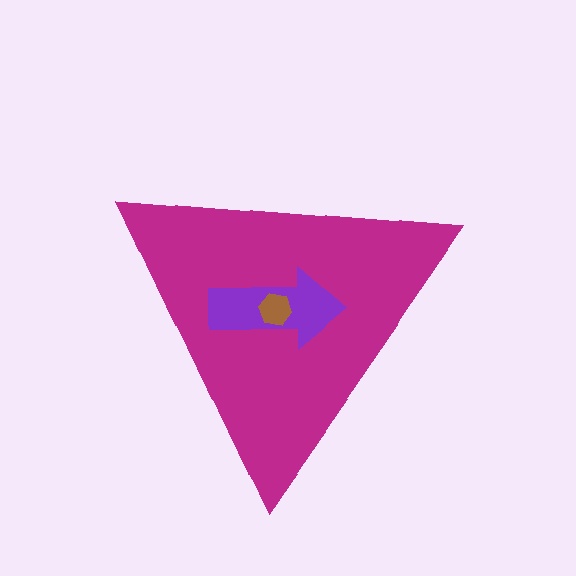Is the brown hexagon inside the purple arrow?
Yes.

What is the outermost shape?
The magenta triangle.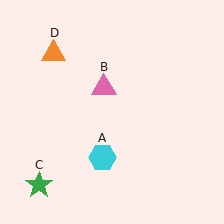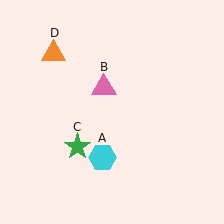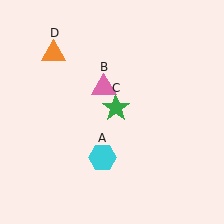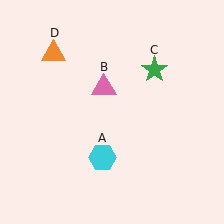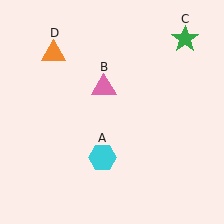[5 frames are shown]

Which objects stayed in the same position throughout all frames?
Cyan hexagon (object A) and pink triangle (object B) and orange triangle (object D) remained stationary.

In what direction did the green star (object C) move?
The green star (object C) moved up and to the right.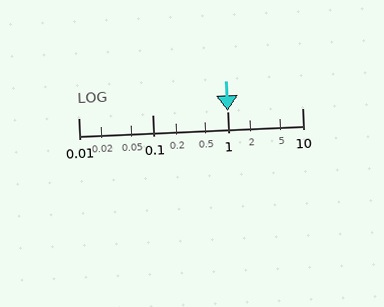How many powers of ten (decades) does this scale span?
The scale spans 3 decades, from 0.01 to 10.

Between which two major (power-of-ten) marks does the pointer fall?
The pointer is between 1 and 10.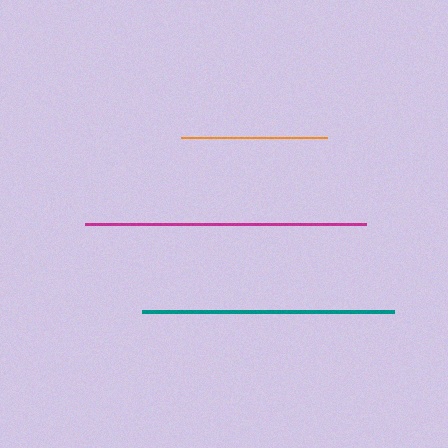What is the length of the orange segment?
The orange segment is approximately 146 pixels long.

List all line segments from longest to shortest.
From longest to shortest: magenta, teal, orange.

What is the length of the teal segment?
The teal segment is approximately 252 pixels long.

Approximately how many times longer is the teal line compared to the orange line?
The teal line is approximately 1.7 times the length of the orange line.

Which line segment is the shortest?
The orange line is the shortest at approximately 146 pixels.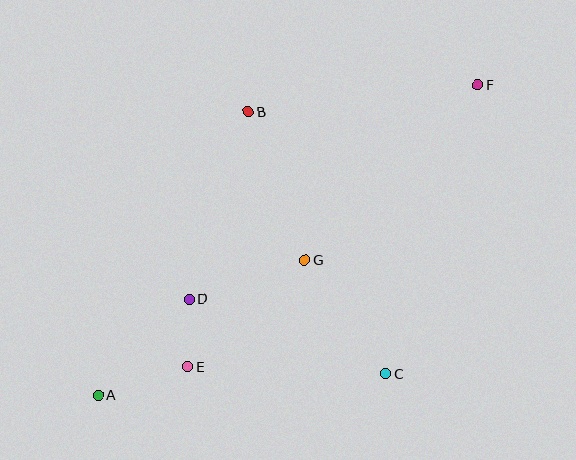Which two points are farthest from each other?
Points A and F are farthest from each other.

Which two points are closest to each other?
Points D and E are closest to each other.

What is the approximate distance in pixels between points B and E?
The distance between B and E is approximately 262 pixels.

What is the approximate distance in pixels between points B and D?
The distance between B and D is approximately 196 pixels.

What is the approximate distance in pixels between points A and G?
The distance between A and G is approximately 247 pixels.